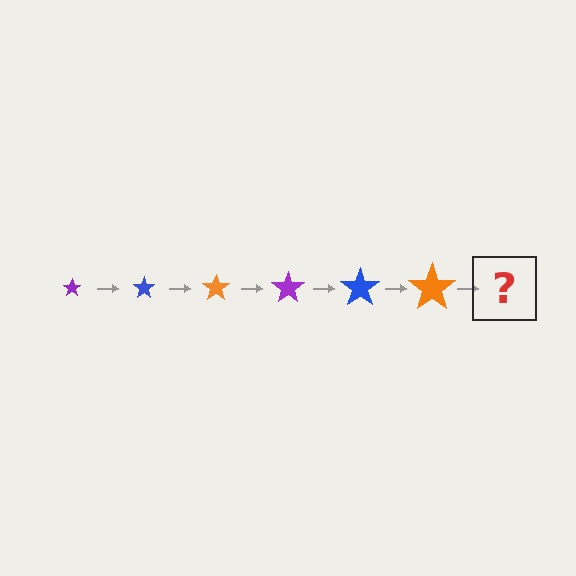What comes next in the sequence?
The next element should be a purple star, larger than the previous one.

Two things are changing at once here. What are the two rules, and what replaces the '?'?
The two rules are that the star grows larger each step and the color cycles through purple, blue, and orange. The '?' should be a purple star, larger than the previous one.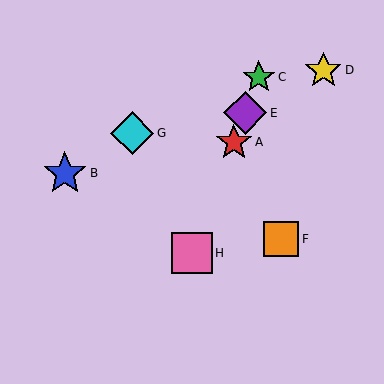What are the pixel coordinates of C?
Object C is at (259, 77).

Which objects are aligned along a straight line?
Objects A, C, E, H are aligned along a straight line.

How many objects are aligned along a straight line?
4 objects (A, C, E, H) are aligned along a straight line.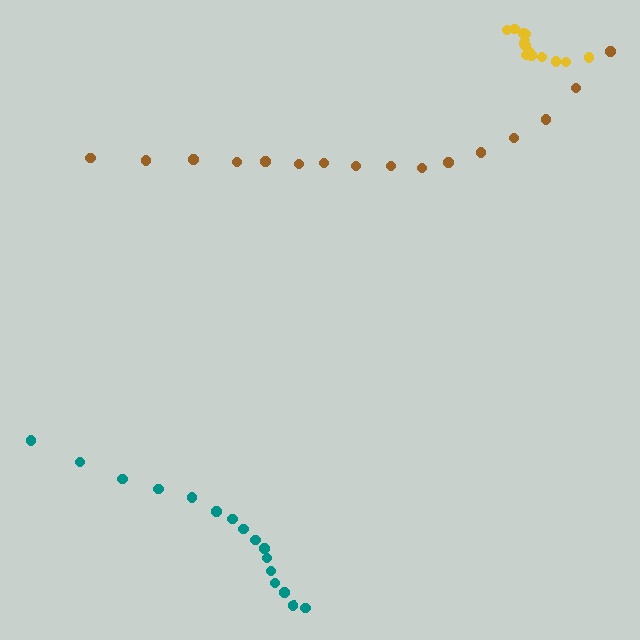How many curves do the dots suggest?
There are 3 distinct paths.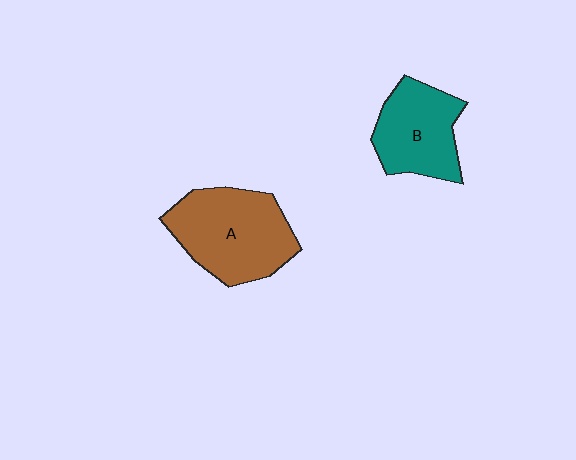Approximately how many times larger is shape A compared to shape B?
Approximately 1.3 times.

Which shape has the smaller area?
Shape B (teal).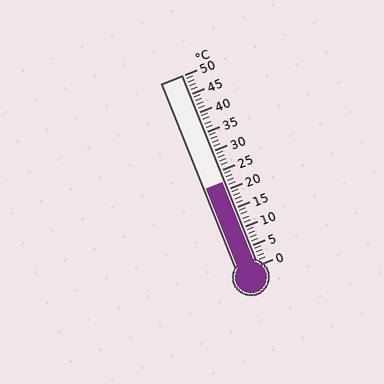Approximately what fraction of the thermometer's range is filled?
The thermometer is filled to approximately 45% of its range.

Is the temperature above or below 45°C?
The temperature is below 45°C.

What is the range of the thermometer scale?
The thermometer scale ranges from 0°C to 50°C.